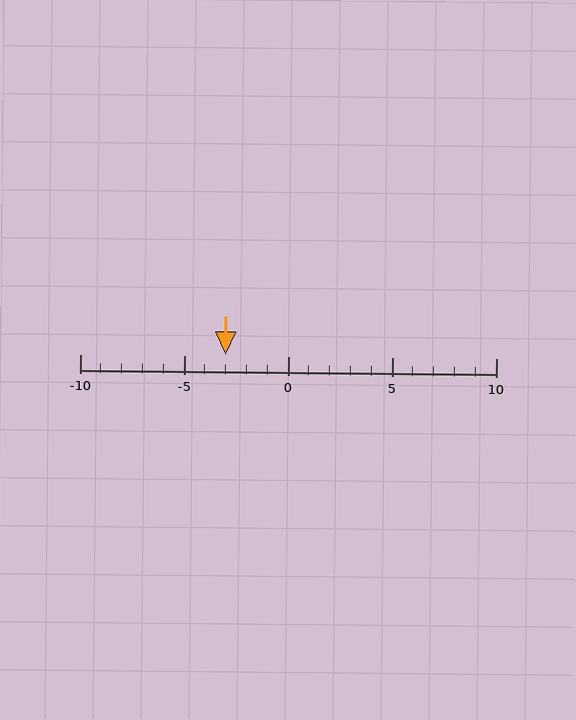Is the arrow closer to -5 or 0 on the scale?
The arrow is closer to -5.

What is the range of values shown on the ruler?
The ruler shows values from -10 to 10.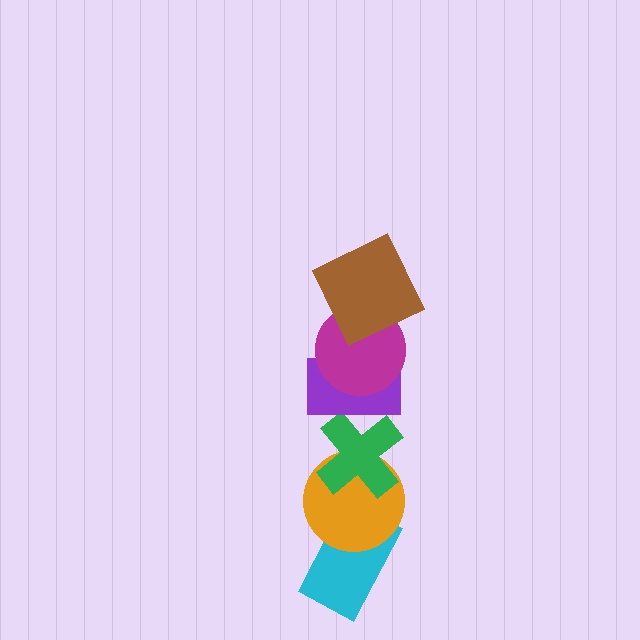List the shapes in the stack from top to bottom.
From top to bottom: the brown square, the magenta circle, the purple rectangle, the green cross, the orange circle, the cyan rectangle.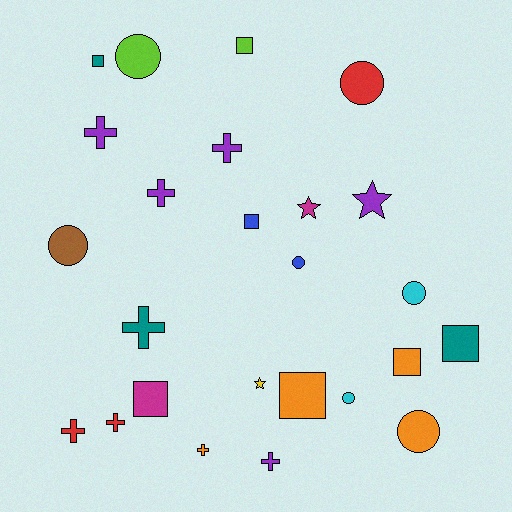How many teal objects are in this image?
There are 3 teal objects.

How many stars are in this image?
There are 3 stars.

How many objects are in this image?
There are 25 objects.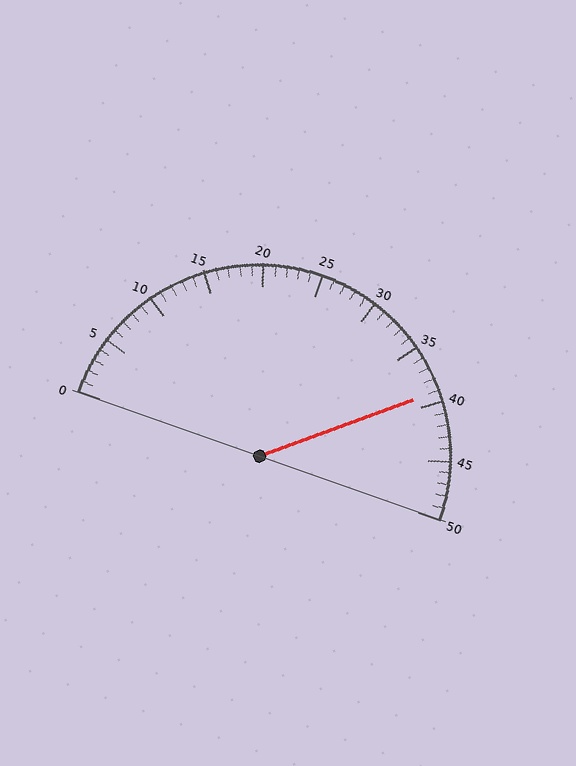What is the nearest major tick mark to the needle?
The nearest major tick mark is 40.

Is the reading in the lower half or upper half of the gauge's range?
The reading is in the upper half of the range (0 to 50).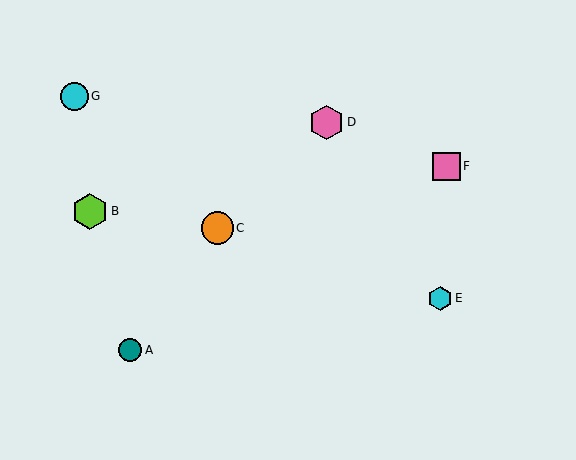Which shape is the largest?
The lime hexagon (labeled B) is the largest.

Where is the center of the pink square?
The center of the pink square is at (446, 166).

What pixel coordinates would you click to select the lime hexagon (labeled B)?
Click at (90, 211) to select the lime hexagon B.